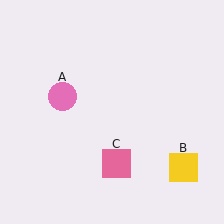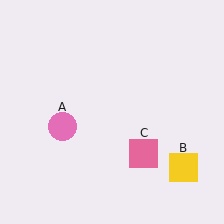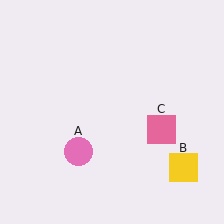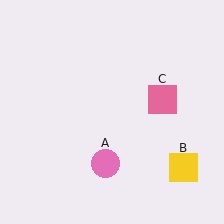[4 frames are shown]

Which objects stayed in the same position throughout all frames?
Yellow square (object B) remained stationary.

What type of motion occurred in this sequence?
The pink circle (object A), pink square (object C) rotated counterclockwise around the center of the scene.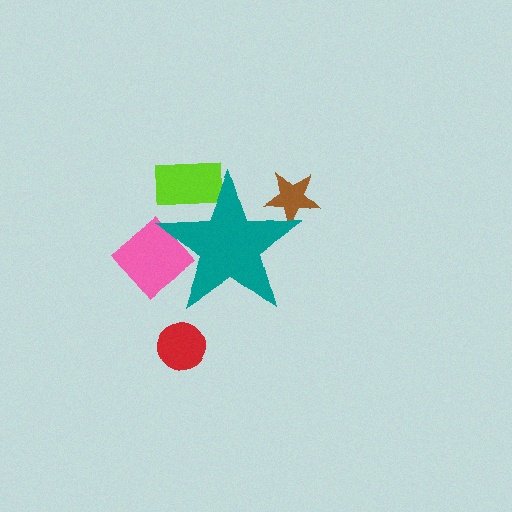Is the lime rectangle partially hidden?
Yes, the lime rectangle is partially hidden behind the teal star.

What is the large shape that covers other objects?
A teal star.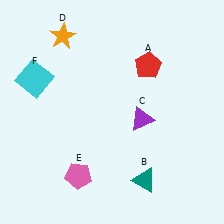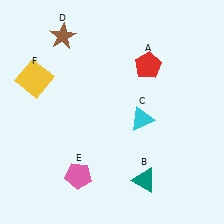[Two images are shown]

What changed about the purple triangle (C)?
In Image 1, C is purple. In Image 2, it changed to cyan.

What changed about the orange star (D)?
In Image 1, D is orange. In Image 2, it changed to brown.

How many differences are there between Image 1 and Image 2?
There are 3 differences between the two images.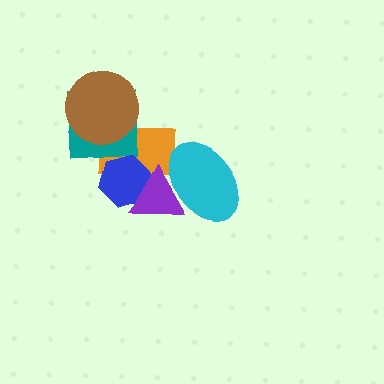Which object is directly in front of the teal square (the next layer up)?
The blue hexagon is directly in front of the teal square.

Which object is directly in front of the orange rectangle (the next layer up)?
The teal square is directly in front of the orange rectangle.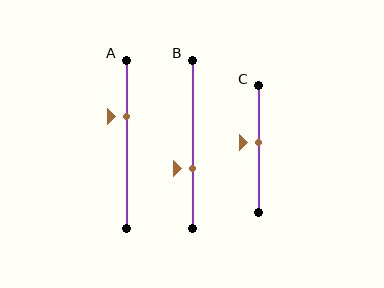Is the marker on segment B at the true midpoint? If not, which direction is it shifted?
No, the marker on segment B is shifted downward by about 15% of the segment length.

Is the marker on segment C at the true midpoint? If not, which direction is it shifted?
No, the marker on segment C is shifted upward by about 5% of the segment length.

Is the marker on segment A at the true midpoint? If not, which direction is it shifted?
No, the marker on segment A is shifted upward by about 17% of the segment length.